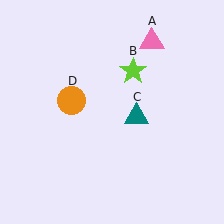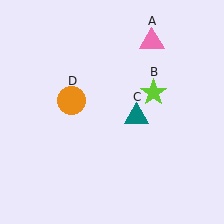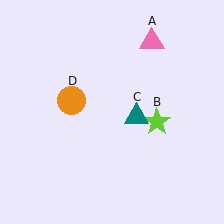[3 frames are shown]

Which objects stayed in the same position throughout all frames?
Pink triangle (object A) and teal triangle (object C) and orange circle (object D) remained stationary.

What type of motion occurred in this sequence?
The lime star (object B) rotated clockwise around the center of the scene.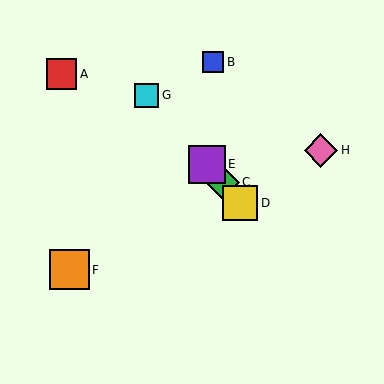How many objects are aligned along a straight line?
4 objects (C, D, E, G) are aligned along a straight line.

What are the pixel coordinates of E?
Object E is at (207, 164).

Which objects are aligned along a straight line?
Objects C, D, E, G are aligned along a straight line.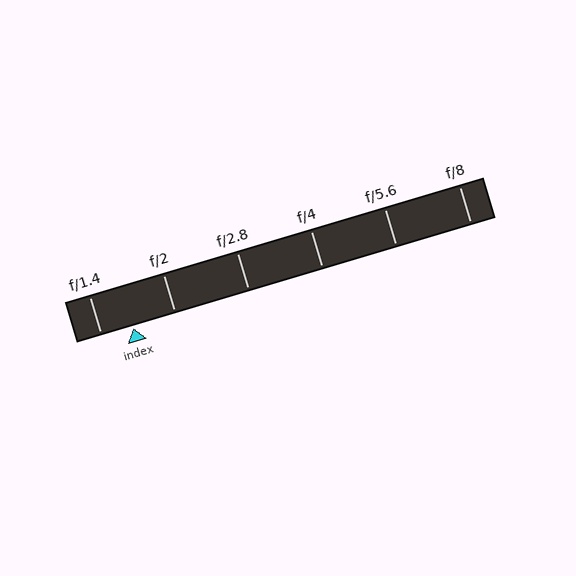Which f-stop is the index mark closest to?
The index mark is closest to f/1.4.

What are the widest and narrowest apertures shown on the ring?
The widest aperture shown is f/1.4 and the narrowest is f/8.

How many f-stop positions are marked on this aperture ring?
There are 6 f-stop positions marked.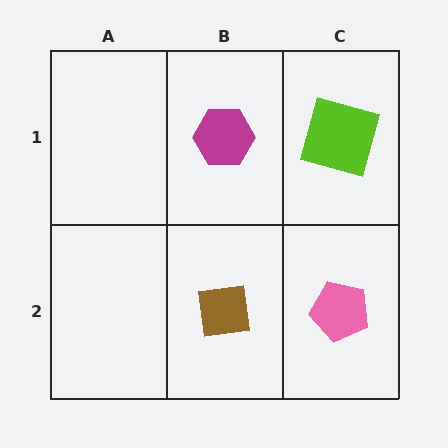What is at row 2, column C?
A pink pentagon.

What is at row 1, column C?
A lime square.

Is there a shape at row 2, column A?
No, that cell is empty.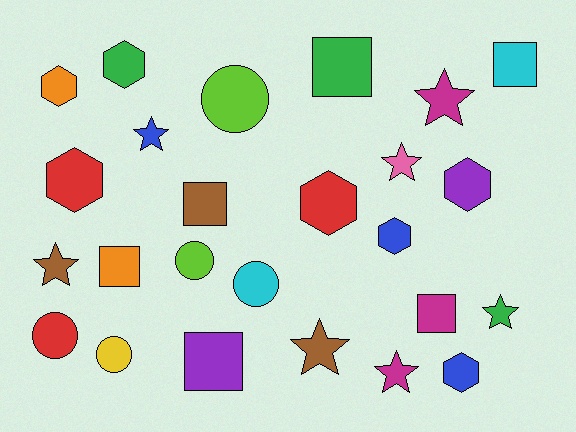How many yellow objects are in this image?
There is 1 yellow object.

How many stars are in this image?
There are 7 stars.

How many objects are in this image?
There are 25 objects.